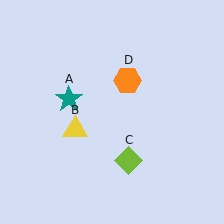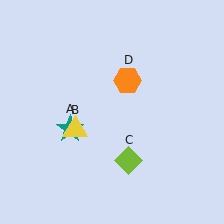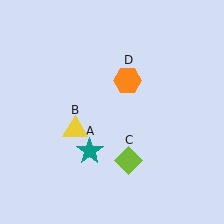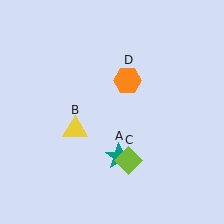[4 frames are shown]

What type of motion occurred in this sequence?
The teal star (object A) rotated counterclockwise around the center of the scene.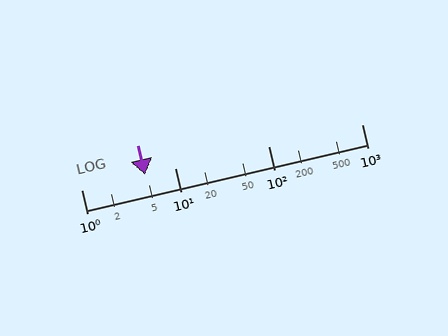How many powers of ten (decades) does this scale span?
The scale spans 3 decades, from 1 to 1000.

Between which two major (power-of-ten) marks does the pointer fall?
The pointer is between 1 and 10.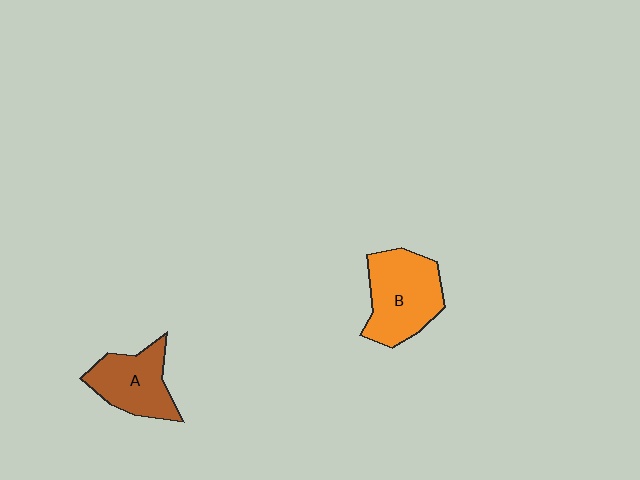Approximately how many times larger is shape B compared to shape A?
Approximately 1.3 times.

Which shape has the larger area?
Shape B (orange).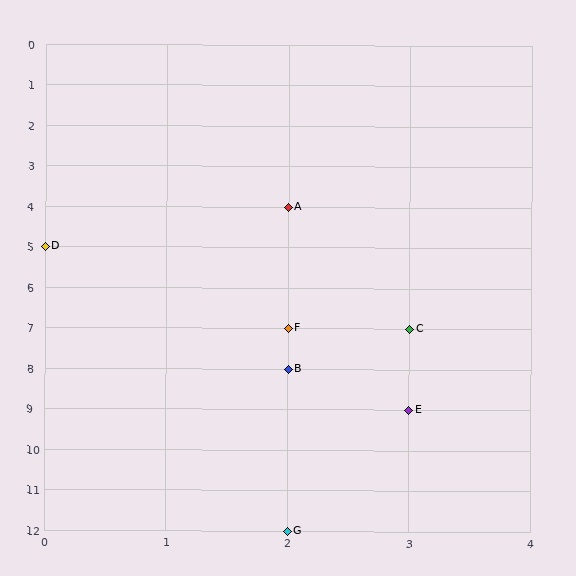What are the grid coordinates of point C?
Point C is at grid coordinates (3, 7).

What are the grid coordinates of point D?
Point D is at grid coordinates (0, 5).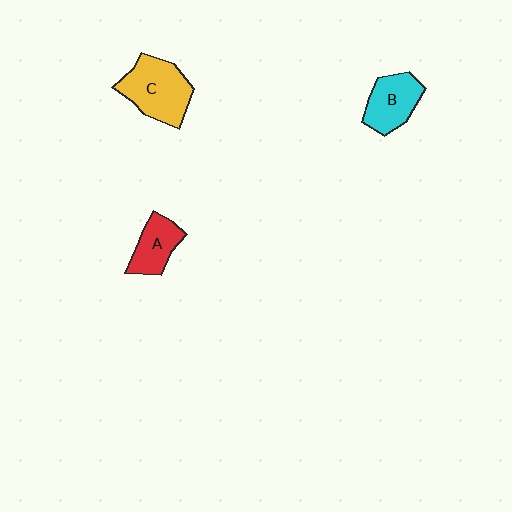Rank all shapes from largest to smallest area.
From largest to smallest: C (yellow), B (cyan), A (red).